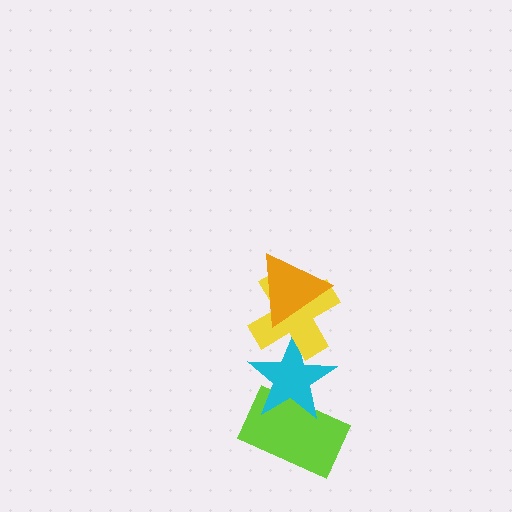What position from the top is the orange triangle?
The orange triangle is 1st from the top.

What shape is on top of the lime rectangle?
The cyan star is on top of the lime rectangle.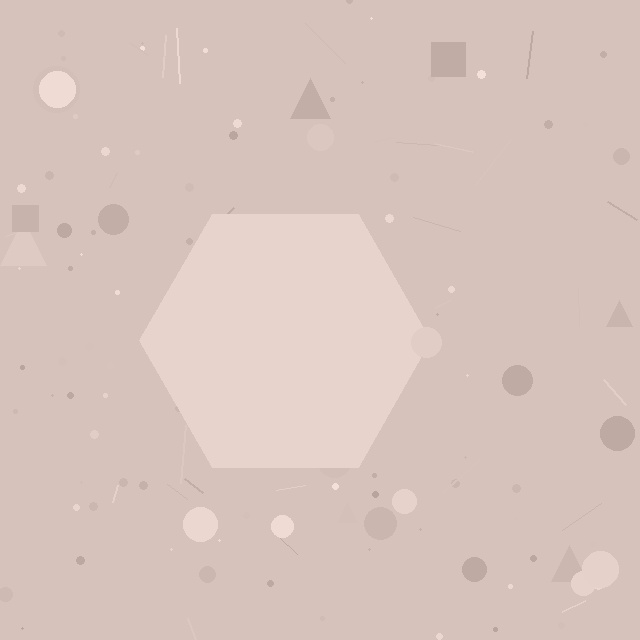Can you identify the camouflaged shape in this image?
The camouflaged shape is a hexagon.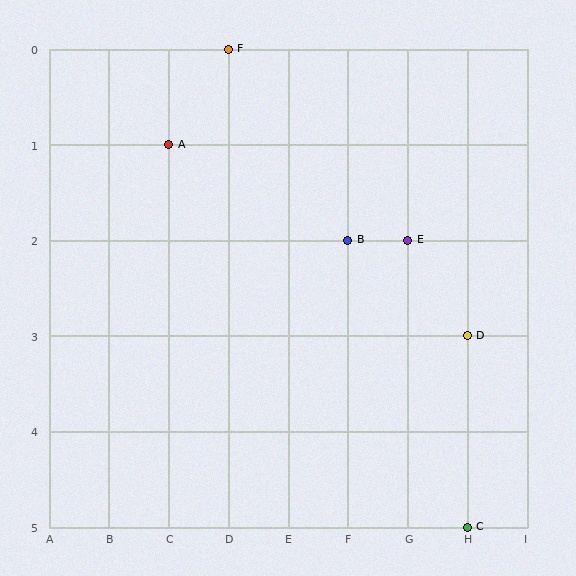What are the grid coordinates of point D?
Point D is at grid coordinates (H, 3).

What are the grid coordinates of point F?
Point F is at grid coordinates (D, 0).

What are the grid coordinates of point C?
Point C is at grid coordinates (H, 5).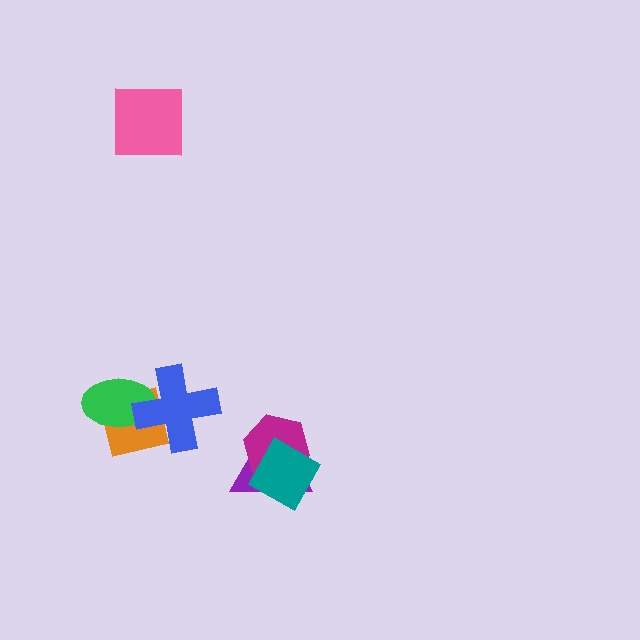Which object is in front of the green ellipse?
The blue cross is in front of the green ellipse.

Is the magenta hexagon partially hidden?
Yes, it is partially covered by another shape.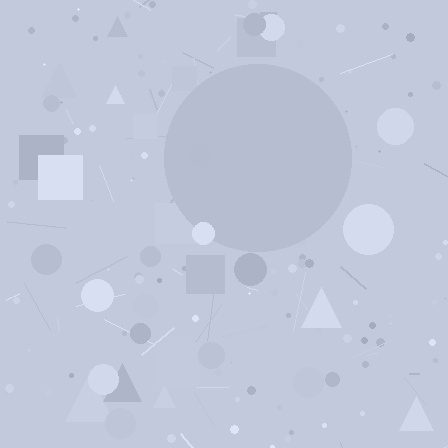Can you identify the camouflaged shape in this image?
The camouflaged shape is a circle.